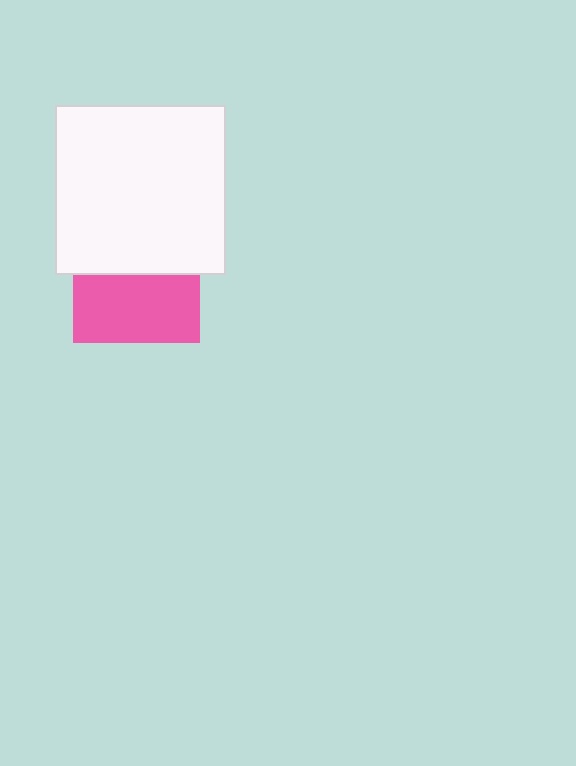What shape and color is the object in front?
The object in front is a white square.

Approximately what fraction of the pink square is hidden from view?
Roughly 47% of the pink square is hidden behind the white square.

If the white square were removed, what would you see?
You would see the complete pink square.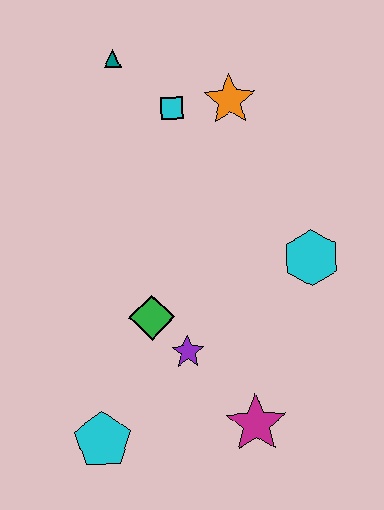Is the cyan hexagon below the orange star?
Yes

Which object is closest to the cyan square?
The orange star is closest to the cyan square.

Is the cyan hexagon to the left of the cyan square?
No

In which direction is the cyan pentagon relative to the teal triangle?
The cyan pentagon is below the teal triangle.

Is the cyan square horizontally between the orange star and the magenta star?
No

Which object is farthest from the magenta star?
The teal triangle is farthest from the magenta star.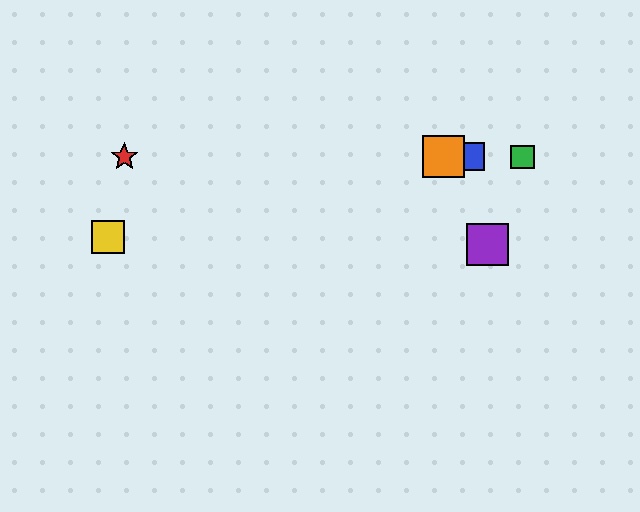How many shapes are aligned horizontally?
4 shapes (the red star, the blue square, the green square, the orange square) are aligned horizontally.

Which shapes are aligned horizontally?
The red star, the blue square, the green square, the orange square are aligned horizontally.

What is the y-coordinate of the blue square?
The blue square is at y≈157.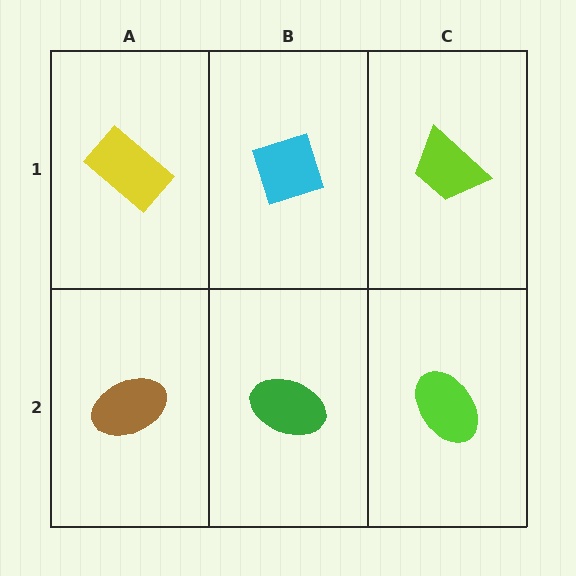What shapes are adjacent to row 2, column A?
A yellow rectangle (row 1, column A), a green ellipse (row 2, column B).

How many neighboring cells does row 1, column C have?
2.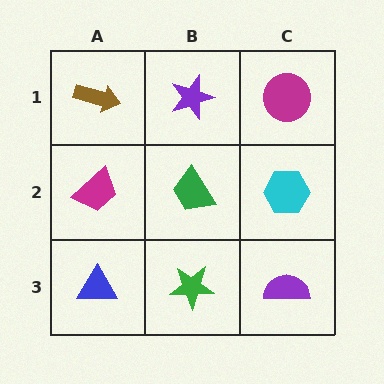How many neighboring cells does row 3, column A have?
2.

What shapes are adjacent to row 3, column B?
A green trapezoid (row 2, column B), a blue triangle (row 3, column A), a purple semicircle (row 3, column C).